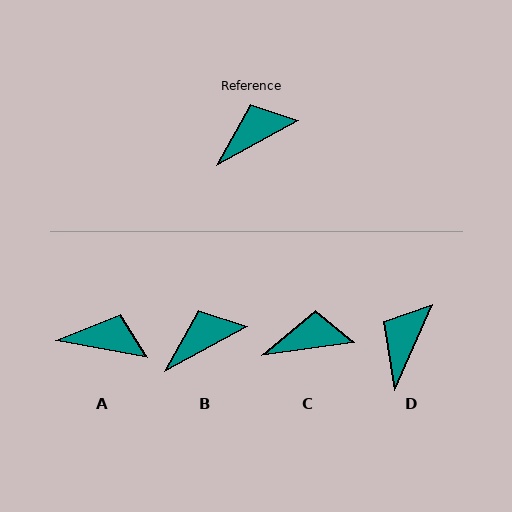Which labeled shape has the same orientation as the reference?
B.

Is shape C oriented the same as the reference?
No, it is off by about 21 degrees.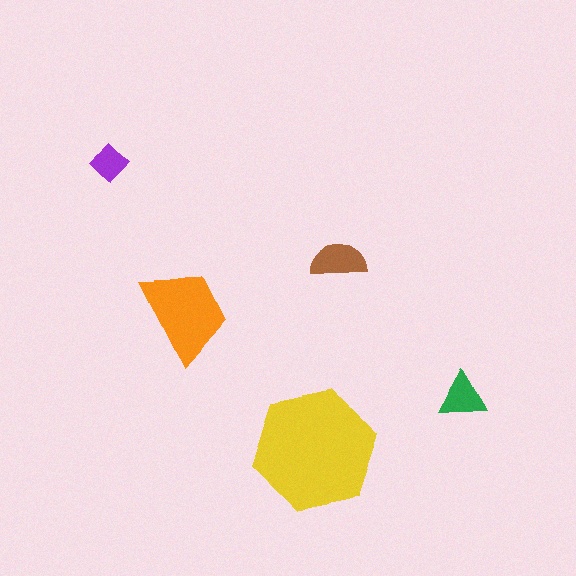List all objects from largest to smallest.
The yellow hexagon, the orange trapezoid, the brown semicircle, the green triangle, the purple diamond.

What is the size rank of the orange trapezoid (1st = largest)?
2nd.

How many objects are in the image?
There are 5 objects in the image.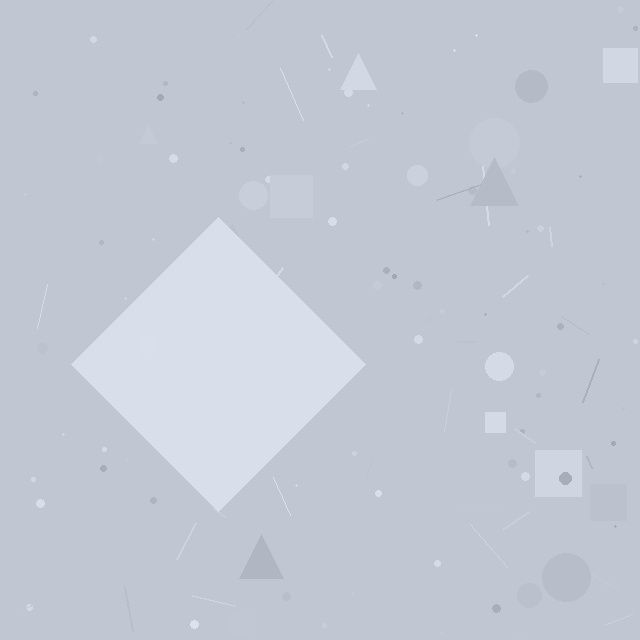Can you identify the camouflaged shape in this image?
The camouflaged shape is a diamond.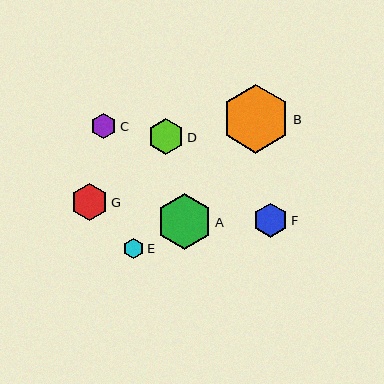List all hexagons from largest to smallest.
From largest to smallest: B, A, G, D, F, C, E.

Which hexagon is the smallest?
Hexagon E is the smallest with a size of approximately 20 pixels.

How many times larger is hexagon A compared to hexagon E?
Hexagon A is approximately 2.7 times the size of hexagon E.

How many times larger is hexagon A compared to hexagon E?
Hexagon A is approximately 2.7 times the size of hexagon E.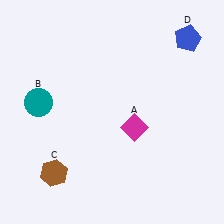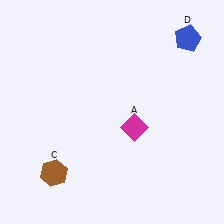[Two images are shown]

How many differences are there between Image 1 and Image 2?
There is 1 difference between the two images.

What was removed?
The teal circle (B) was removed in Image 2.